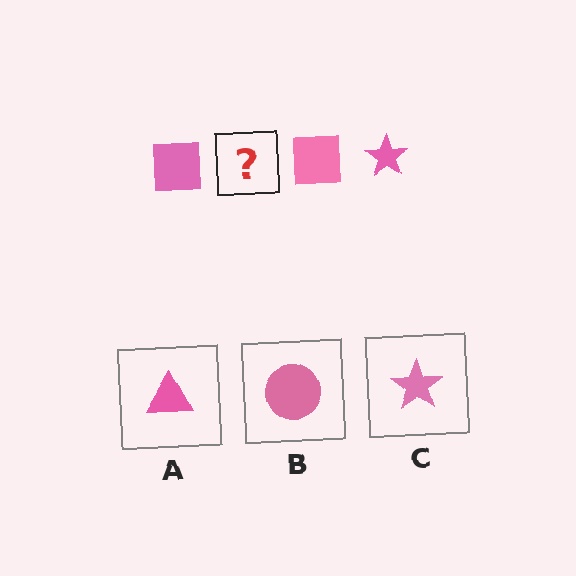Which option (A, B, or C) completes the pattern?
C.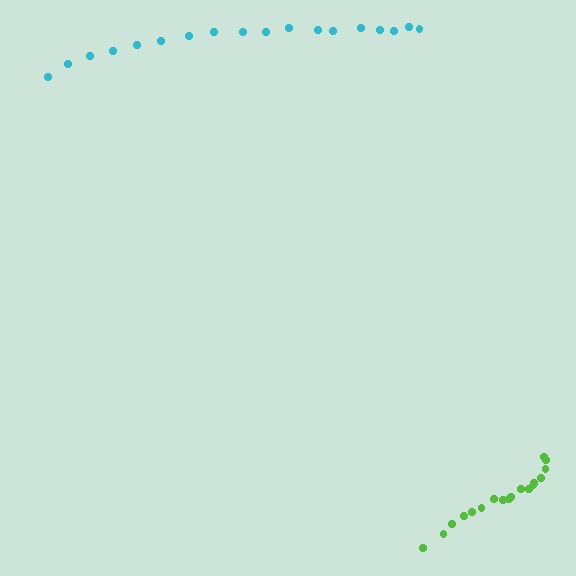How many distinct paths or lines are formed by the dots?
There are 2 distinct paths.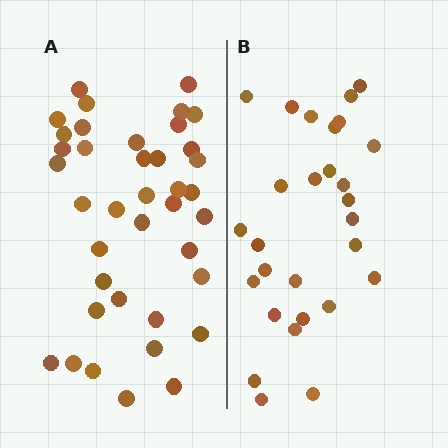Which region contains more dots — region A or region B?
Region A (the left region) has more dots.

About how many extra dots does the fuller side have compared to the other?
Region A has roughly 12 or so more dots than region B.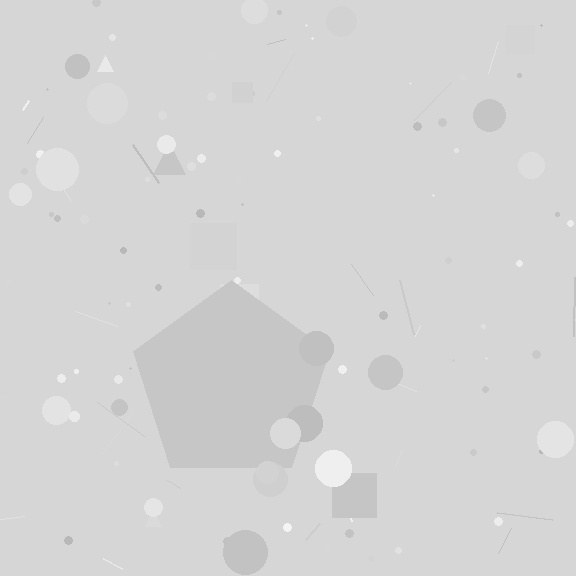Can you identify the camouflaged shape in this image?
The camouflaged shape is a pentagon.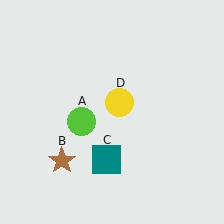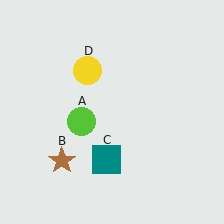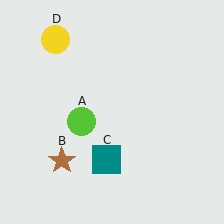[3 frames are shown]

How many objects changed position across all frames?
1 object changed position: yellow circle (object D).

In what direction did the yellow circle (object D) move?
The yellow circle (object D) moved up and to the left.